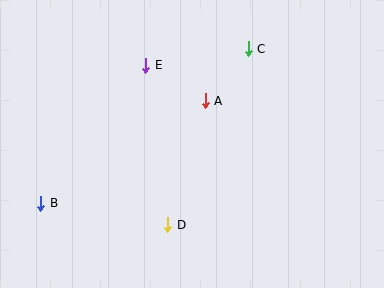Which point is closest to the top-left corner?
Point E is closest to the top-left corner.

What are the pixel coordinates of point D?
Point D is at (168, 225).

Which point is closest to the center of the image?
Point A at (205, 101) is closest to the center.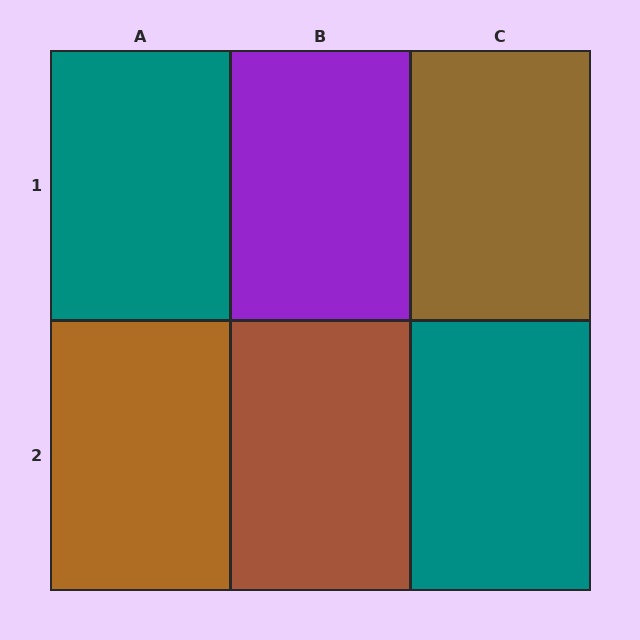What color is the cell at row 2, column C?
Teal.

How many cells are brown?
3 cells are brown.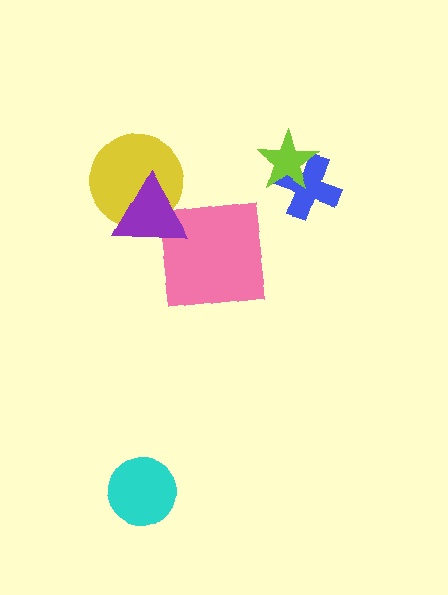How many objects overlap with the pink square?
1 object overlaps with the pink square.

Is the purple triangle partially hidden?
No, no other shape covers it.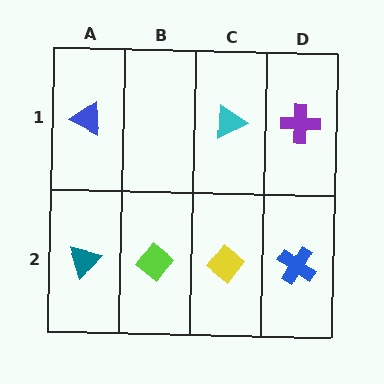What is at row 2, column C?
A yellow diamond.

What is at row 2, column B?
A lime diamond.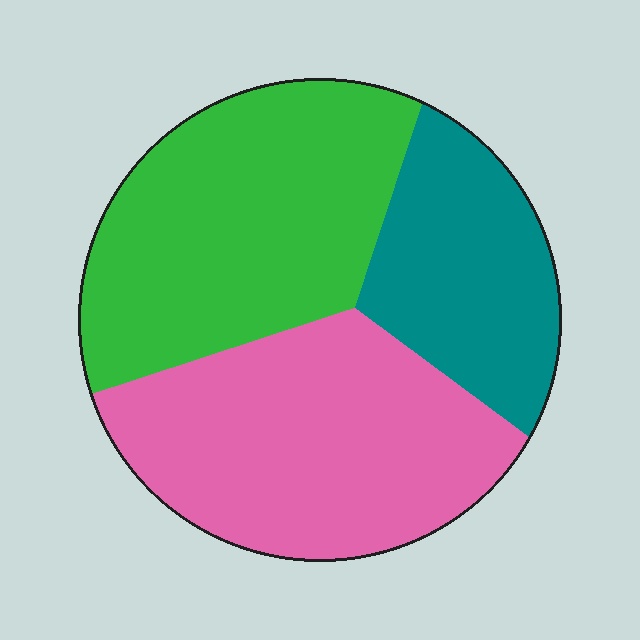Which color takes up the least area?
Teal, at roughly 25%.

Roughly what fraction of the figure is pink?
Pink covers 39% of the figure.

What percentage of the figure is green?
Green takes up about three eighths (3/8) of the figure.